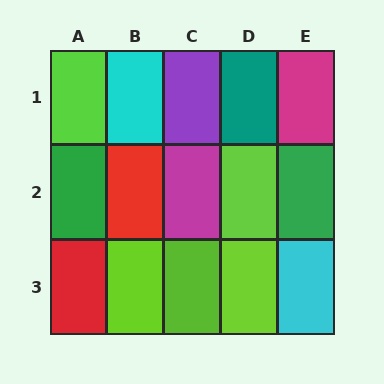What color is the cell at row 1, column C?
Purple.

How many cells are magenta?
2 cells are magenta.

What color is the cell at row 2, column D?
Lime.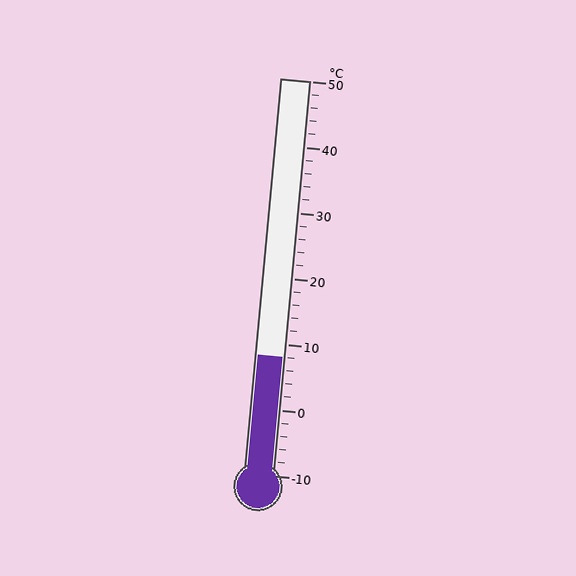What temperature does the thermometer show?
The thermometer shows approximately 8°C.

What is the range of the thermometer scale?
The thermometer scale ranges from -10°C to 50°C.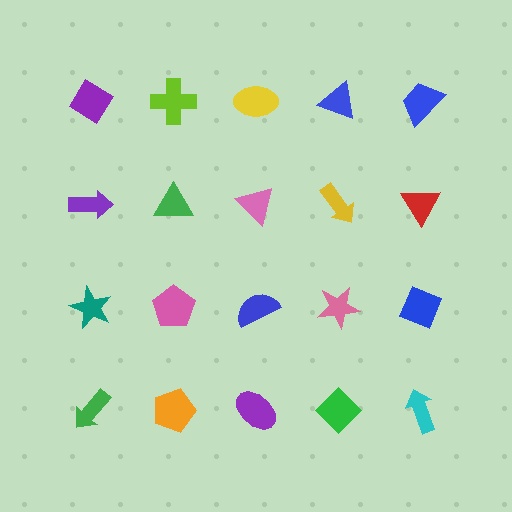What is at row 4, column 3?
A purple ellipse.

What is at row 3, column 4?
A pink star.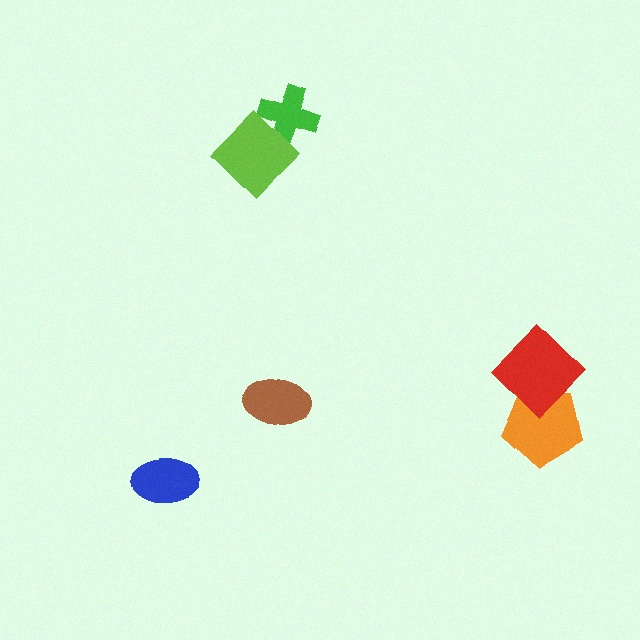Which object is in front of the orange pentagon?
The red diamond is in front of the orange pentagon.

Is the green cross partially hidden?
Yes, it is partially covered by another shape.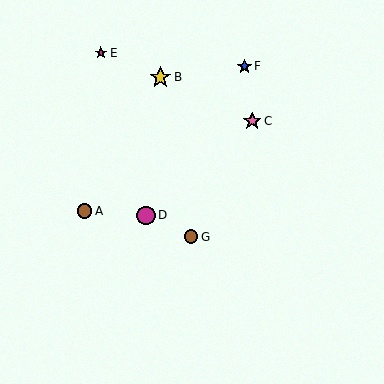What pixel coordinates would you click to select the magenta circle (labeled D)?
Click at (146, 215) to select the magenta circle D.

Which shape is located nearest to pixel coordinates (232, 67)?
The blue star (labeled F) at (245, 66) is nearest to that location.